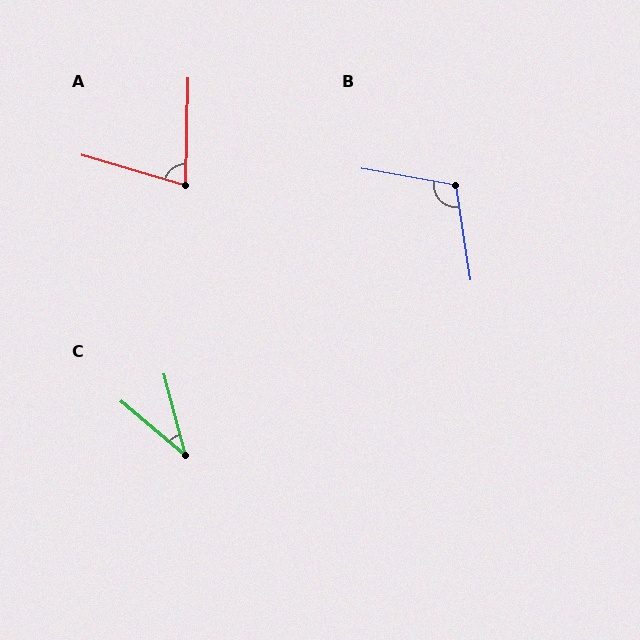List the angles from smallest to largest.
C (35°), A (75°), B (109°).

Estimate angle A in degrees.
Approximately 75 degrees.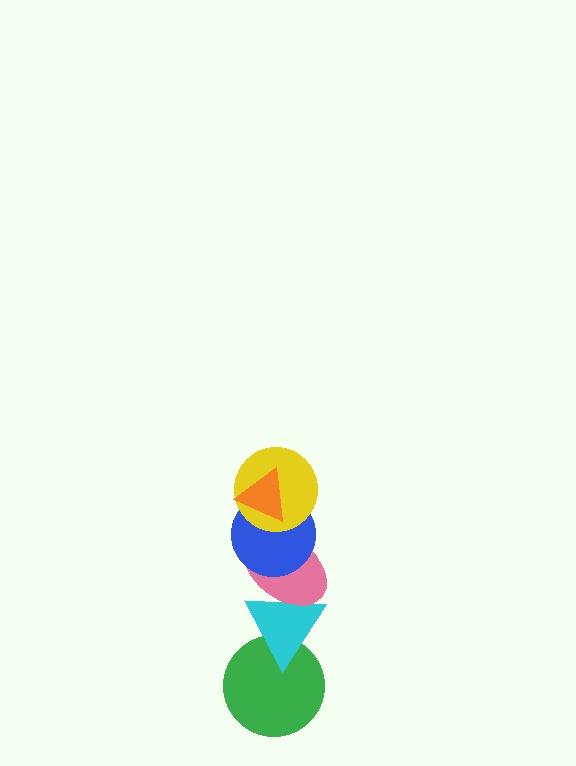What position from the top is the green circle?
The green circle is 6th from the top.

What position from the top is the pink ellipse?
The pink ellipse is 4th from the top.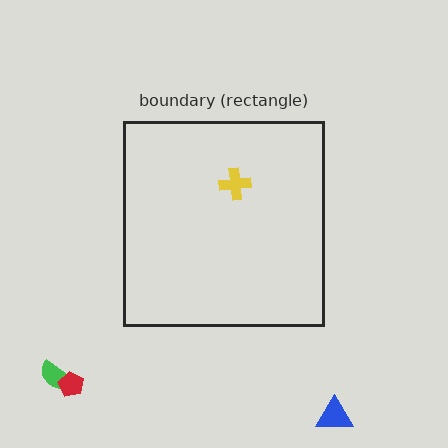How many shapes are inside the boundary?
1 inside, 3 outside.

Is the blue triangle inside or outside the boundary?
Outside.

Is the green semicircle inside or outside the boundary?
Outside.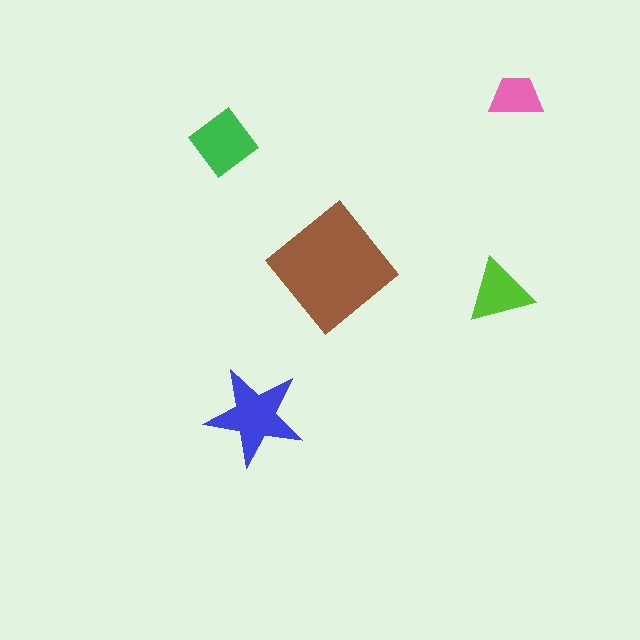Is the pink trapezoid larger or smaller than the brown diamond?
Smaller.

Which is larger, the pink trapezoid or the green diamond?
The green diamond.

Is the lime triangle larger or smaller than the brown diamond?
Smaller.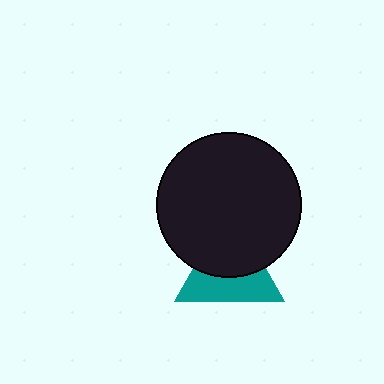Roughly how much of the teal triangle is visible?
About half of it is visible (roughly 48%).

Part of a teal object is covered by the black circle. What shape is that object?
It is a triangle.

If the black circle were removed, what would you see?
You would see the complete teal triangle.